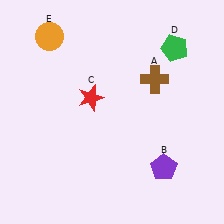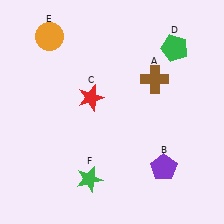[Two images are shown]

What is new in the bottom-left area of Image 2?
A green star (F) was added in the bottom-left area of Image 2.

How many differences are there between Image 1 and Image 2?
There is 1 difference between the two images.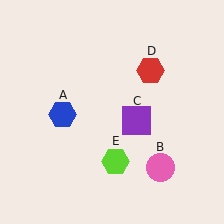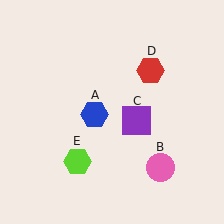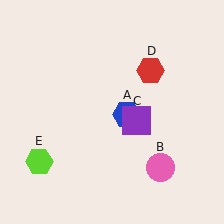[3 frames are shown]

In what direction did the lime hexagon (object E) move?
The lime hexagon (object E) moved left.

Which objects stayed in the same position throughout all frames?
Pink circle (object B) and purple square (object C) and red hexagon (object D) remained stationary.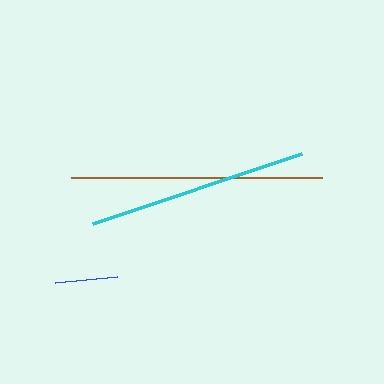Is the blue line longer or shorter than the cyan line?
The cyan line is longer than the blue line.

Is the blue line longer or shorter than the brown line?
The brown line is longer than the blue line.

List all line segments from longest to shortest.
From longest to shortest: brown, cyan, blue.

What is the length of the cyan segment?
The cyan segment is approximately 220 pixels long.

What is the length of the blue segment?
The blue segment is approximately 62 pixels long.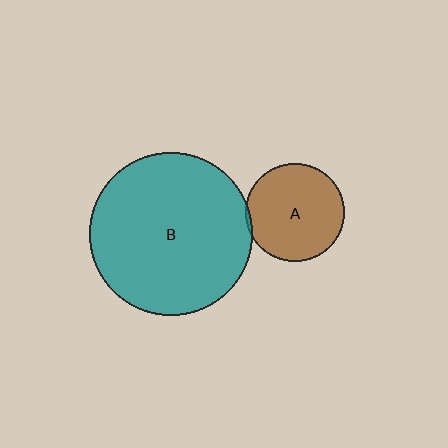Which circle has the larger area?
Circle B (teal).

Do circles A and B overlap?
Yes.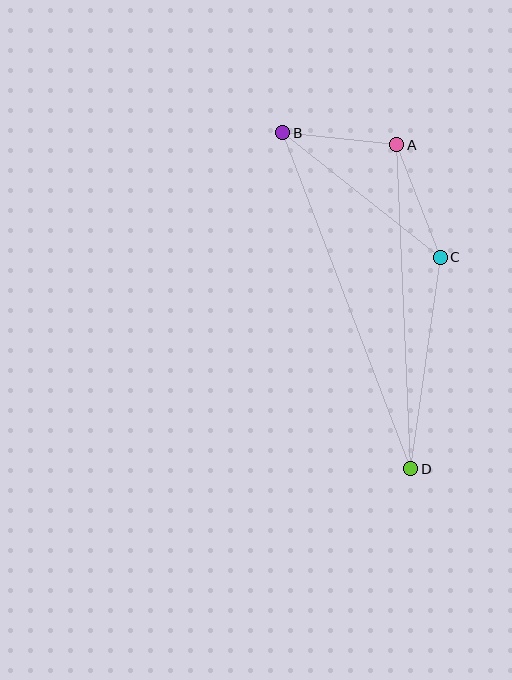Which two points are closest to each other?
Points A and B are closest to each other.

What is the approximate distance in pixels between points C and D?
The distance between C and D is approximately 213 pixels.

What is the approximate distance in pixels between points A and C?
The distance between A and C is approximately 121 pixels.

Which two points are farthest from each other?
Points B and D are farthest from each other.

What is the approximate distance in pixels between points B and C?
The distance between B and C is approximately 201 pixels.